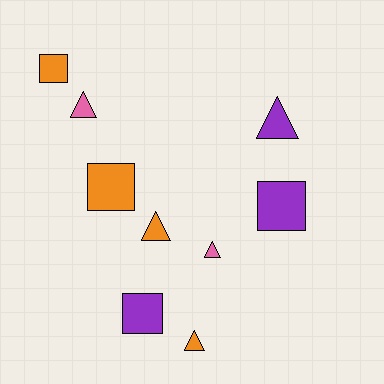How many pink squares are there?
There are no pink squares.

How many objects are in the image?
There are 9 objects.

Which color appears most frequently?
Orange, with 4 objects.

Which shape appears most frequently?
Triangle, with 5 objects.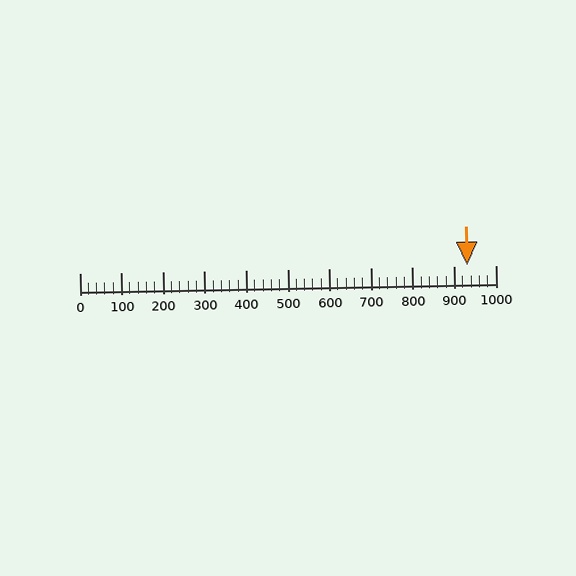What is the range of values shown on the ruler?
The ruler shows values from 0 to 1000.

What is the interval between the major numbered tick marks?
The major tick marks are spaced 100 units apart.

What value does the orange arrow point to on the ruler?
The orange arrow points to approximately 932.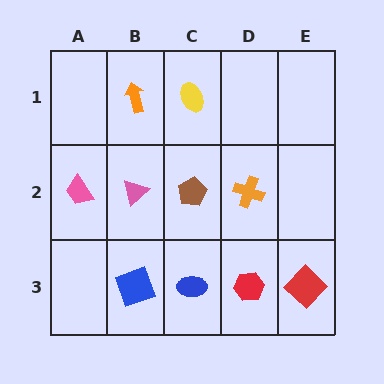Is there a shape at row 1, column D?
No, that cell is empty.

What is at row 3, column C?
A blue ellipse.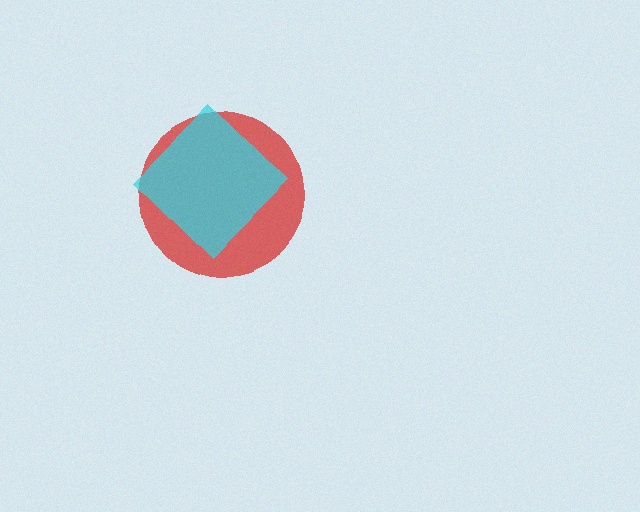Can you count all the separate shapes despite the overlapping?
Yes, there are 2 separate shapes.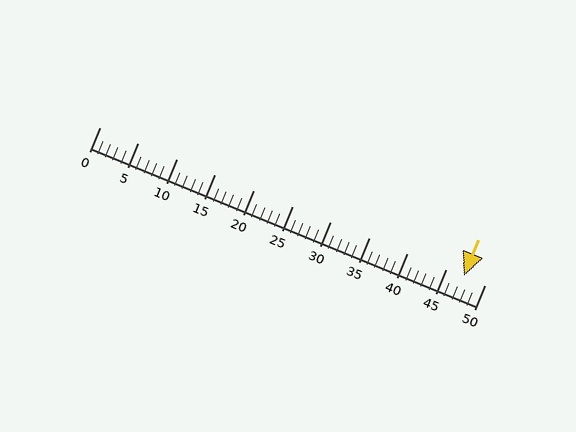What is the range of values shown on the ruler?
The ruler shows values from 0 to 50.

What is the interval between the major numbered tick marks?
The major tick marks are spaced 5 units apart.